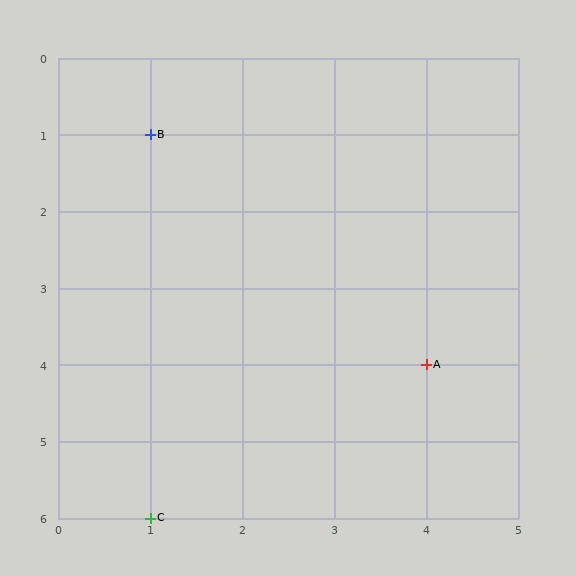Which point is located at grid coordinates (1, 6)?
Point C is at (1, 6).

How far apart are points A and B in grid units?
Points A and B are 3 columns and 3 rows apart (about 4.2 grid units diagonally).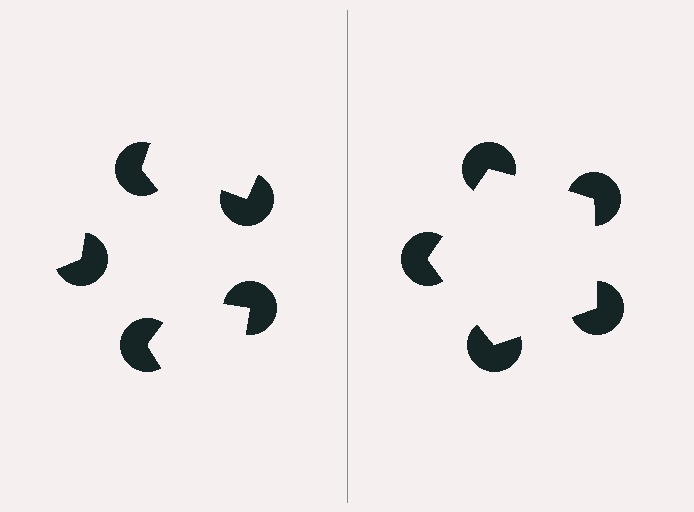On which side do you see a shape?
An illusory pentagon appears on the right side. On the left side the wedge cuts are rotated, so no coherent shape forms.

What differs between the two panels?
The pac-man discs are positioned identically on both sides; only the wedge orientations differ. On the right they align to a pentagon; on the left they are misaligned.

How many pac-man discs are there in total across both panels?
10 — 5 on each side.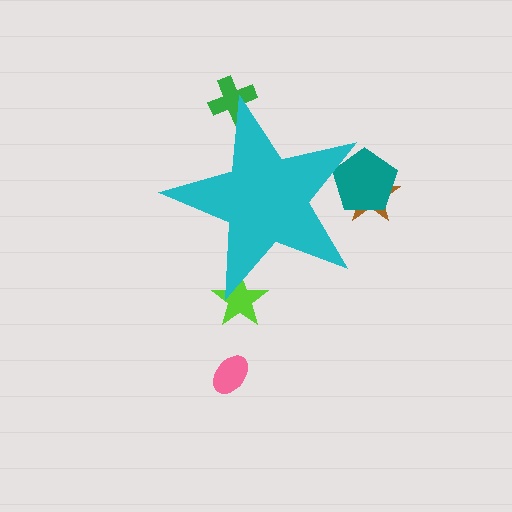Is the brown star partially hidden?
Yes, the brown star is partially hidden behind the cyan star.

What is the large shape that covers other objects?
A cyan star.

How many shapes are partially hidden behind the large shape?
4 shapes are partially hidden.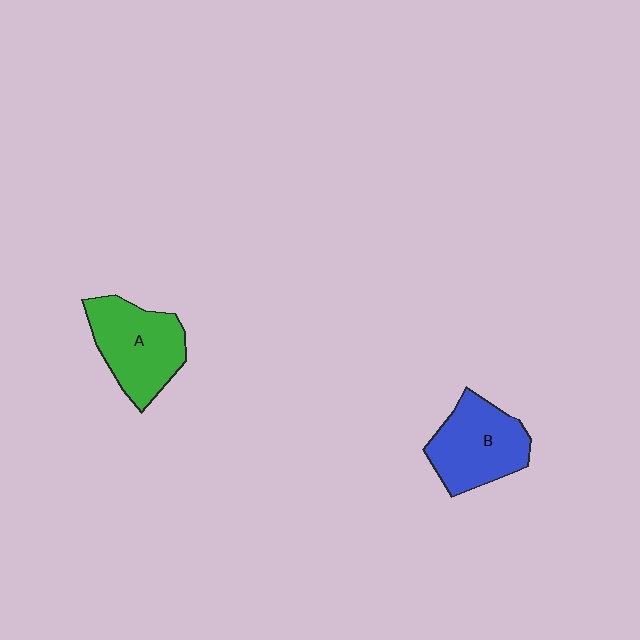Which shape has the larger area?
Shape A (green).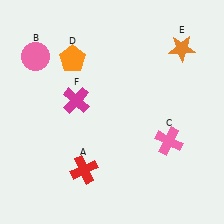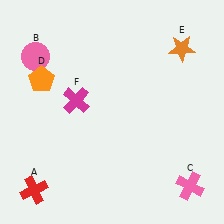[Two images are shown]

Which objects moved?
The objects that moved are: the red cross (A), the pink cross (C), the orange pentagon (D).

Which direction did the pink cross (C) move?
The pink cross (C) moved down.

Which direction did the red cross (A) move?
The red cross (A) moved left.